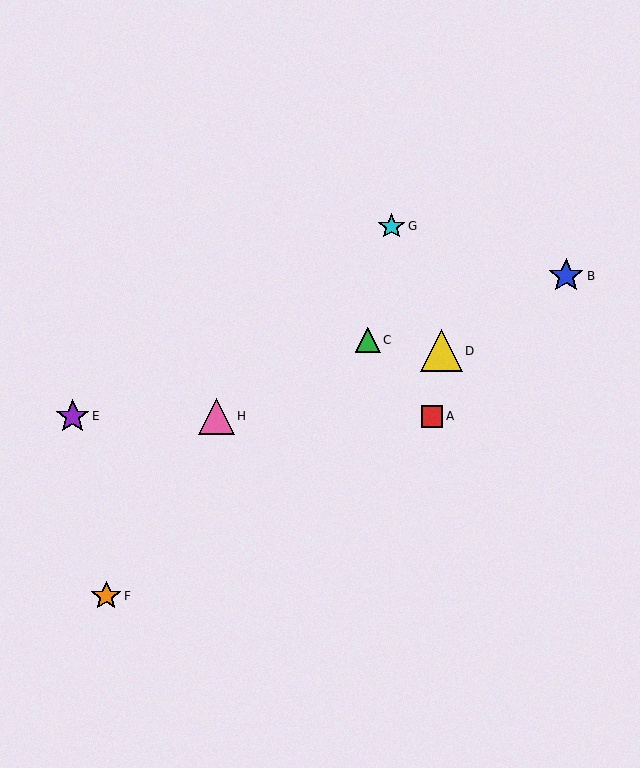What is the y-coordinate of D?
Object D is at y≈351.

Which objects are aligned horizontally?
Objects A, E, H are aligned horizontally.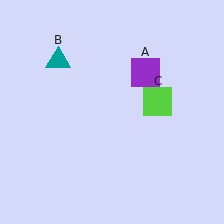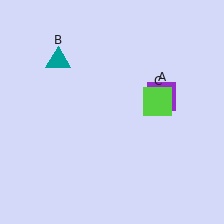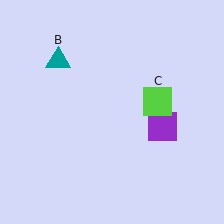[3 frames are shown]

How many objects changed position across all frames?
1 object changed position: purple square (object A).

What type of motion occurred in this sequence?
The purple square (object A) rotated clockwise around the center of the scene.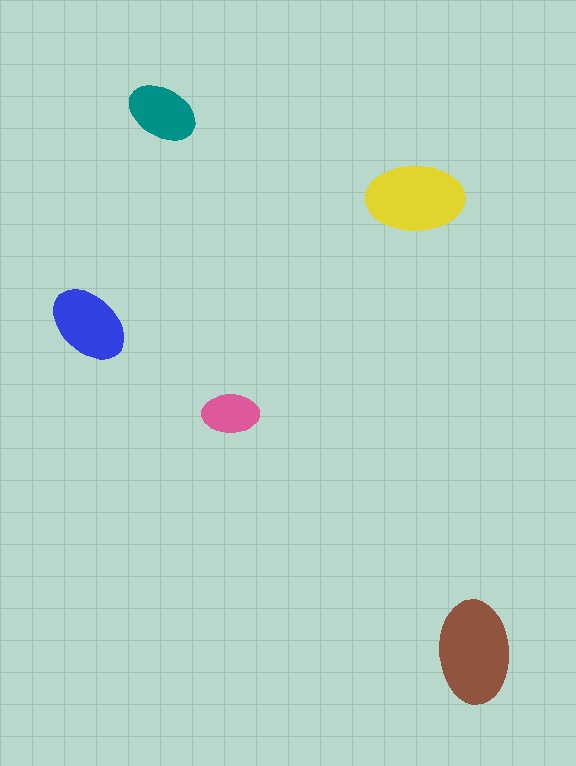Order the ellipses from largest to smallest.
the brown one, the yellow one, the blue one, the teal one, the pink one.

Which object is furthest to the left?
The blue ellipse is leftmost.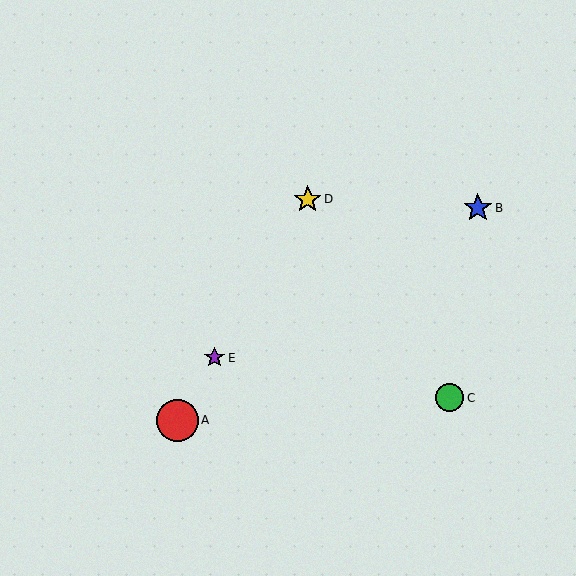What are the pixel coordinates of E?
Object E is at (214, 358).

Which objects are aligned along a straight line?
Objects A, D, E are aligned along a straight line.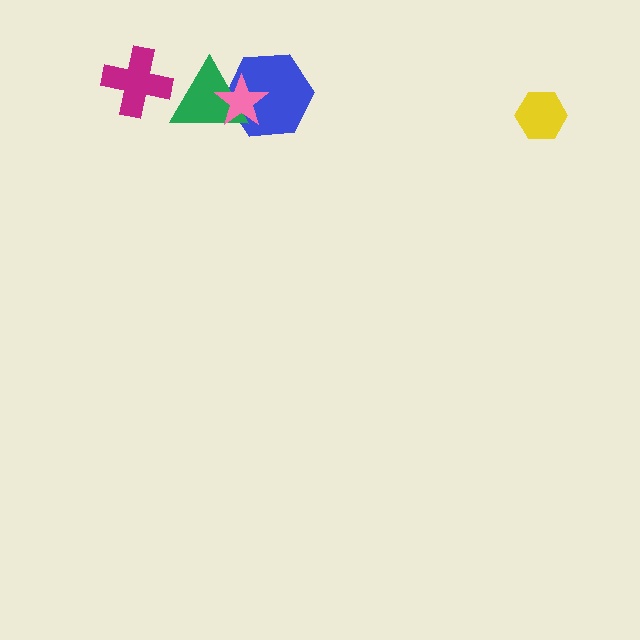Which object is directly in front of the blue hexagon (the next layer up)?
The green triangle is directly in front of the blue hexagon.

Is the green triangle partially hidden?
Yes, it is partially covered by another shape.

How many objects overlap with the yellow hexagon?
0 objects overlap with the yellow hexagon.